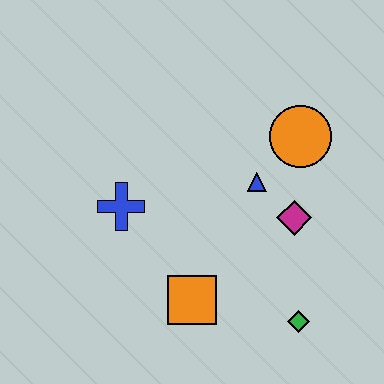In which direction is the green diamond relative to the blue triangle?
The green diamond is below the blue triangle.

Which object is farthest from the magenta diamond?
The blue cross is farthest from the magenta diamond.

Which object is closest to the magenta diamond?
The blue triangle is closest to the magenta diamond.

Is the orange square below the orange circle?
Yes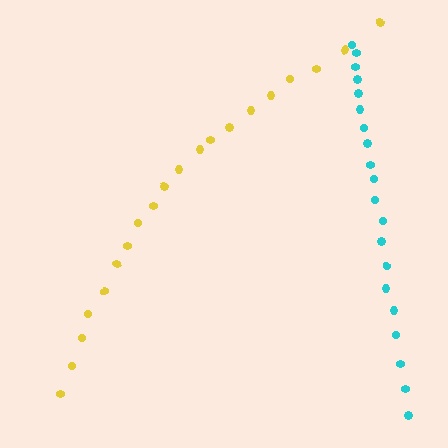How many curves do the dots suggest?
There are 2 distinct paths.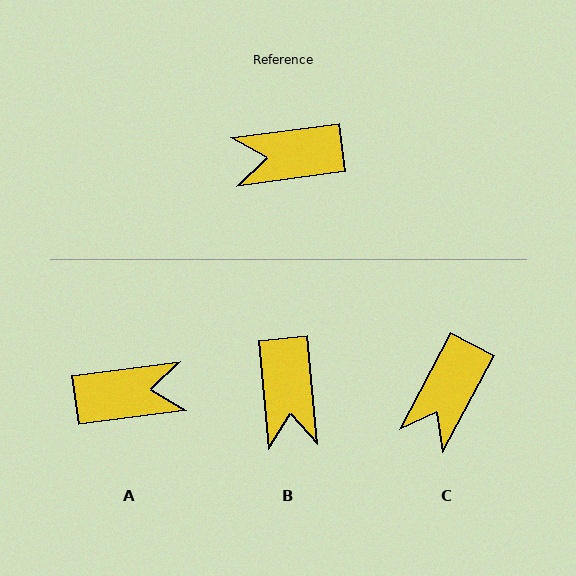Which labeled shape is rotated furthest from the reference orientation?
A, about 180 degrees away.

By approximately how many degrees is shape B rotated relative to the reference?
Approximately 88 degrees counter-clockwise.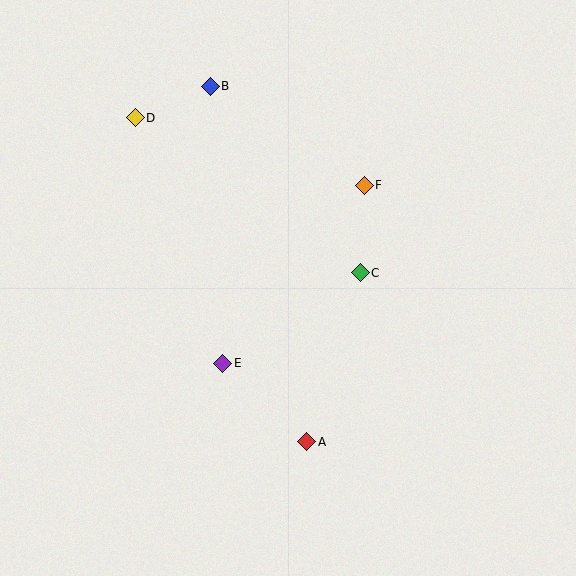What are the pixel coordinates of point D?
Point D is at (135, 118).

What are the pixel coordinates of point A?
Point A is at (307, 442).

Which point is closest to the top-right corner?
Point F is closest to the top-right corner.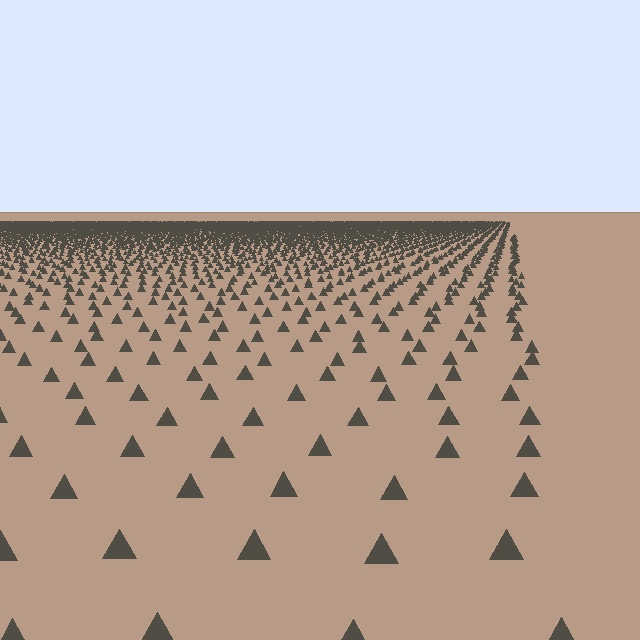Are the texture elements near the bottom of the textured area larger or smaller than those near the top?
Larger. Near the bottom, elements are closer to the viewer and appear at a bigger on-screen size.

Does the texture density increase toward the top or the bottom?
Density increases toward the top.